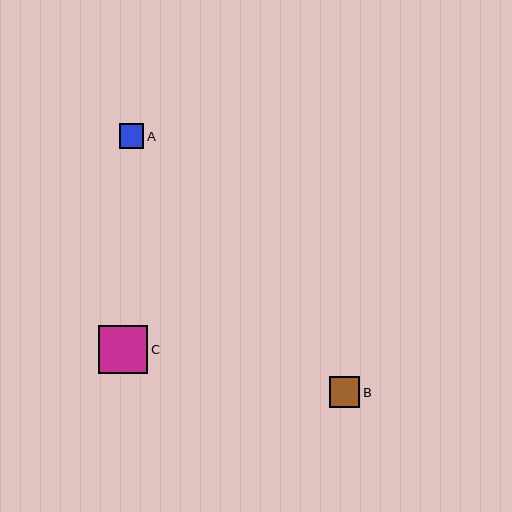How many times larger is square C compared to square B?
Square C is approximately 1.6 times the size of square B.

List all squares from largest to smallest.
From largest to smallest: C, B, A.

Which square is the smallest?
Square A is the smallest with a size of approximately 24 pixels.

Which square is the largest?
Square C is the largest with a size of approximately 49 pixels.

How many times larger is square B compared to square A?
Square B is approximately 1.3 times the size of square A.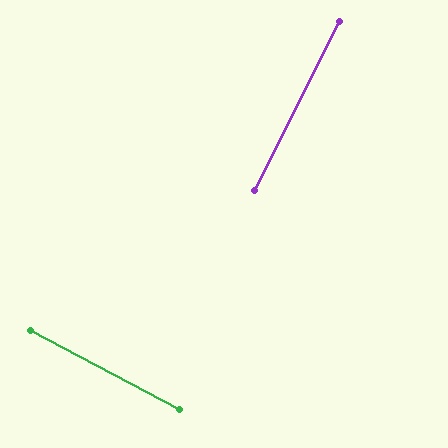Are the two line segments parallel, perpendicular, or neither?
Perpendicular — they meet at approximately 89°.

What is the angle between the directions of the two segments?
Approximately 89 degrees.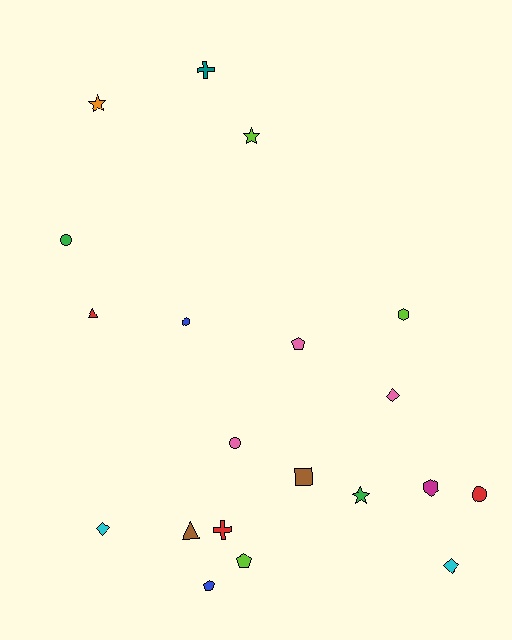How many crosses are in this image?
There are 2 crosses.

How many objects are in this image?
There are 20 objects.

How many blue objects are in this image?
There are 2 blue objects.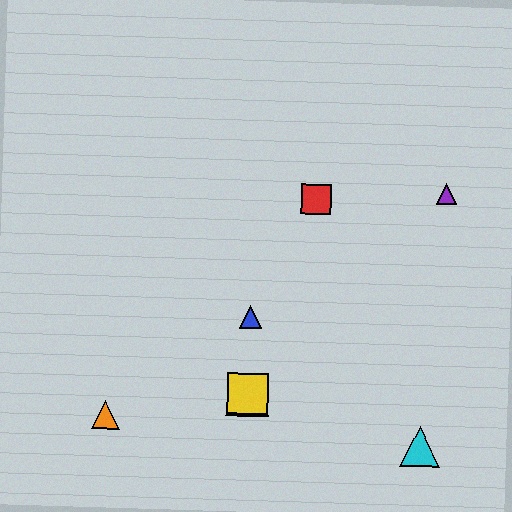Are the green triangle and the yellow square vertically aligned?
Yes, both are at x≈248.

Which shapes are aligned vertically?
The blue triangle, the green triangle, the yellow square are aligned vertically.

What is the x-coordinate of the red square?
The red square is at x≈316.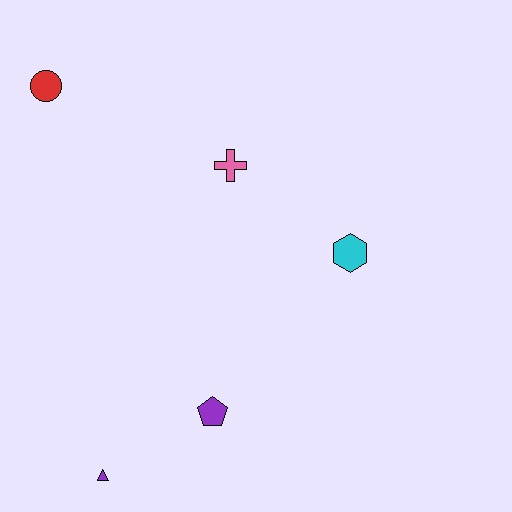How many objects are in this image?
There are 5 objects.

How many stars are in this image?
There are no stars.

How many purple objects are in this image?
There are 2 purple objects.